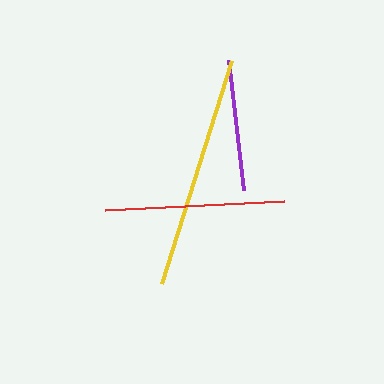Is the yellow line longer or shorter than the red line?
The yellow line is longer than the red line.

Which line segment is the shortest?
The purple line is the shortest at approximately 131 pixels.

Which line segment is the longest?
The yellow line is the longest at approximately 234 pixels.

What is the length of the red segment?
The red segment is approximately 179 pixels long.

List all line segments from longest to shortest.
From longest to shortest: yellow, red, purple.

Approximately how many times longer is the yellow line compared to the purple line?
The yellow line is approximately 1.8 times the length of the purple line.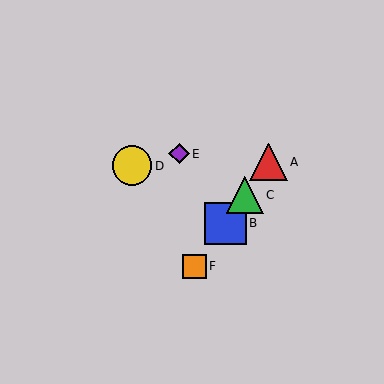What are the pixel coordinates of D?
Object D is at (132, 166).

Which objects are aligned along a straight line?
Objects A, B, C, F are aligned along a straight line.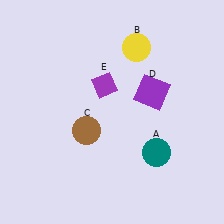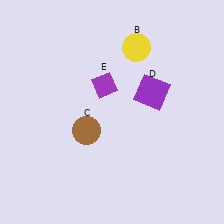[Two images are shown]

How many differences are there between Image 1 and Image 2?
There is 1 difference between the two images.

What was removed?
The teal circle (A) was removed in Image 2.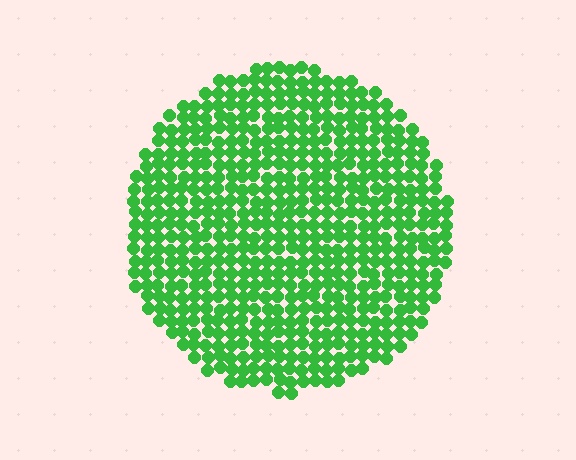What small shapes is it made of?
It is made of small circles.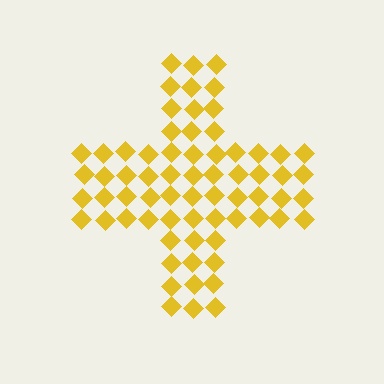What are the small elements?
The small elements are diamonds.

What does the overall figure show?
The overall figure shows a cross.